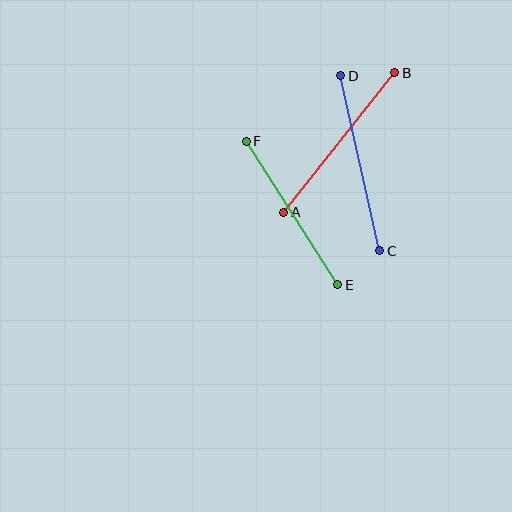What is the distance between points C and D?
The distance is approximately 179 pixels.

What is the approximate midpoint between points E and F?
The midpoint is at approximately (292, 213) pixels.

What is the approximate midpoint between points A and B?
The midpoint is at approximately (339, 143) pixels.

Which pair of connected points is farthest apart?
Points C and D are farthest apart.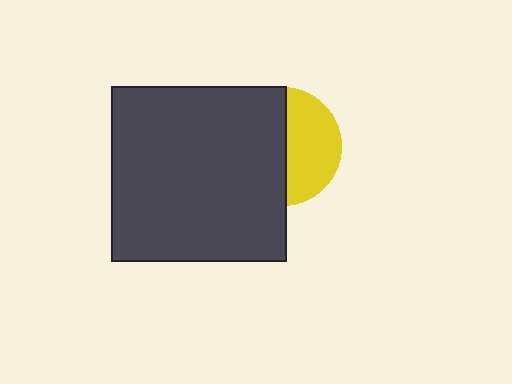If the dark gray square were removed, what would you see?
You would see the complete yellow circle.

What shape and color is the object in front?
The object in front is a dark gray square.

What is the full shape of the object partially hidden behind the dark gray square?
The partially hidden object is a yellow circle.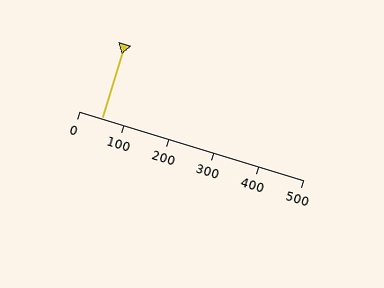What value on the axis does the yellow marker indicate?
The marker indicates approximately 50.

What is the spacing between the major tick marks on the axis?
The major ticks are spaced 100 apart.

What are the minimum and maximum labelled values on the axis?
The axis runs from 0 to 500.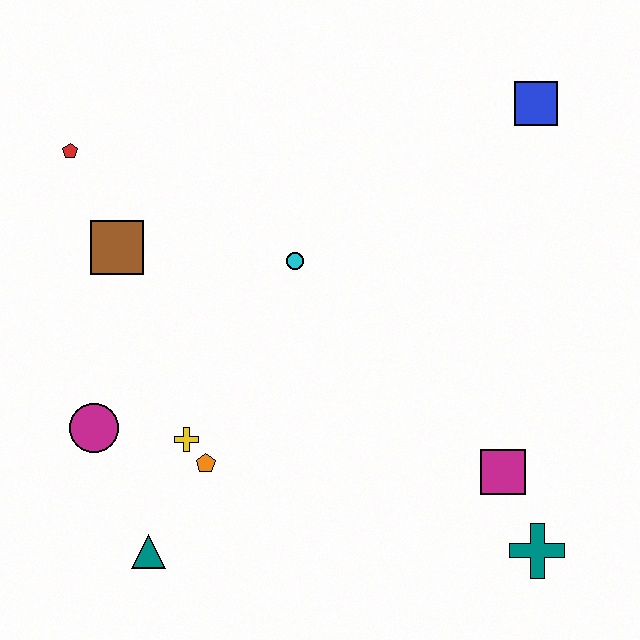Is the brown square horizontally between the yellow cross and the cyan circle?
No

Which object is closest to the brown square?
The red pentagon is closest to the brown square.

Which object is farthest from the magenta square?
The red pentagon is farthest from the magenta square.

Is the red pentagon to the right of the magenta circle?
No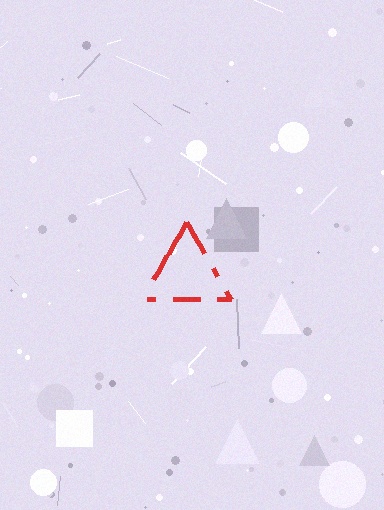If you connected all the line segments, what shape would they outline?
They would outline a triangle.